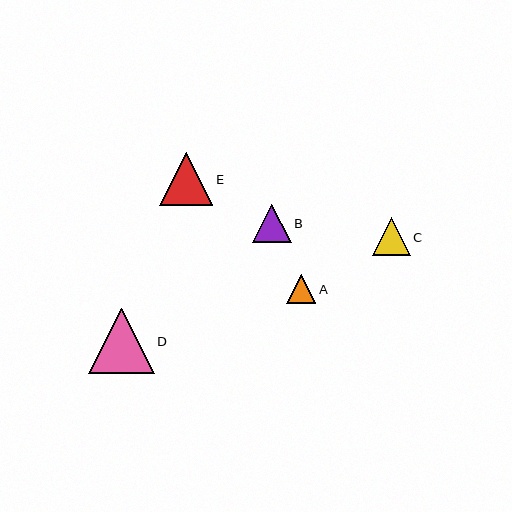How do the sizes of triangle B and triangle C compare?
Triangle B and triangle C are approximately the same size.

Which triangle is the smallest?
Triangle A is the smallest with a size of approximately 29 pixels.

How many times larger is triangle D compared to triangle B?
Triangle D is approximately 1.7 times the size of triangle B.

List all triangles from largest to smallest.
From largest to smallest: D, E, B, C, A.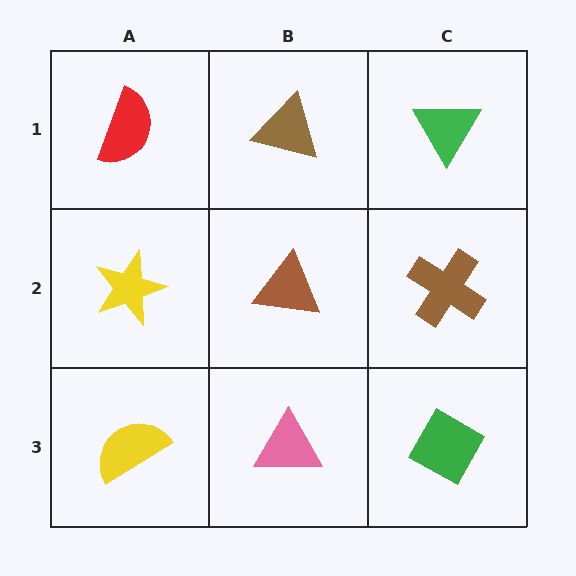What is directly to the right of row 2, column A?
A brown triangle.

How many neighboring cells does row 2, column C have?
3.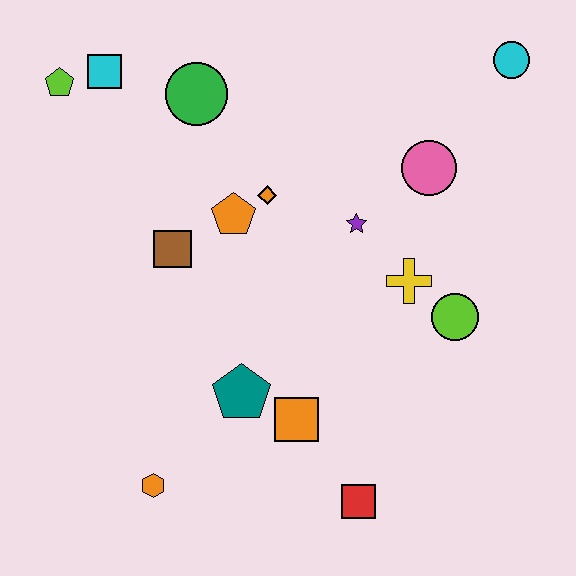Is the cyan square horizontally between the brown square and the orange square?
No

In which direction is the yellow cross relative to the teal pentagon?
The yellow cross is to the right of the teal pentagon.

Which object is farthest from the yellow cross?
The lime pentagon is farthest from the yellow cross.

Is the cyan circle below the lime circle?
No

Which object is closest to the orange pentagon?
The orange diamond is closest to the orange pentagon.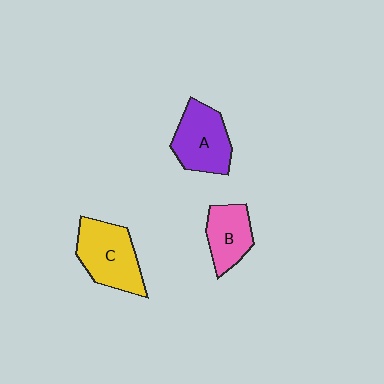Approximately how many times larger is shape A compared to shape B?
Approximately 1.3 times.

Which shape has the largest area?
Shape C (yellow).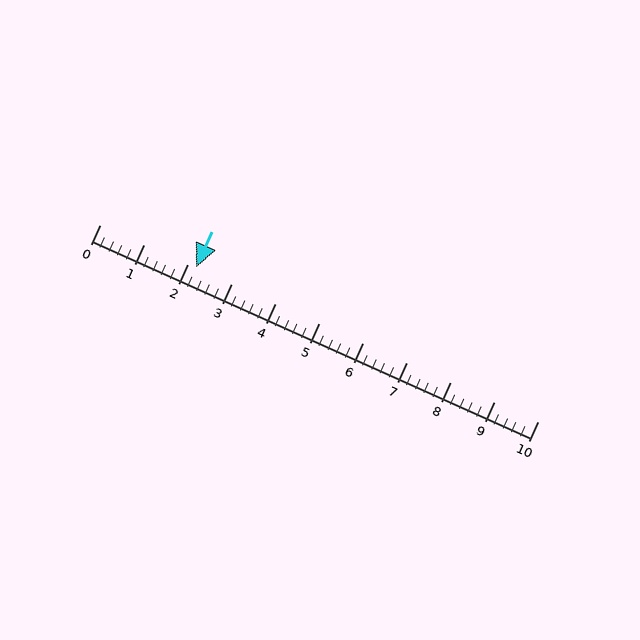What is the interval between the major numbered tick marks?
The major tick marks are spaced 1 units apart.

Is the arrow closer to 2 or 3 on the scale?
The arrow is closer to 2.